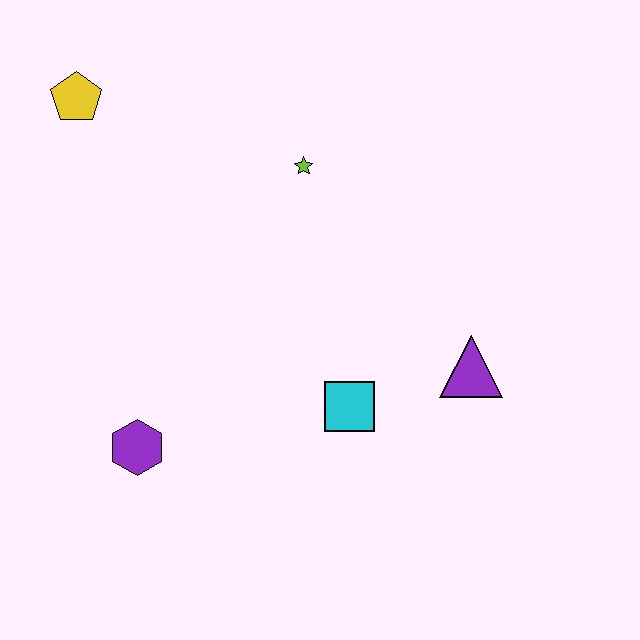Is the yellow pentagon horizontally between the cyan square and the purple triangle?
No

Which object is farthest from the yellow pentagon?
The purple triangle is farthest from the yellow pentagon.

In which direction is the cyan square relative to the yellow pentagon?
The cyan square is below the yellow pentagon.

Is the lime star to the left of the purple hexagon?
No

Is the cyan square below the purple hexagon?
No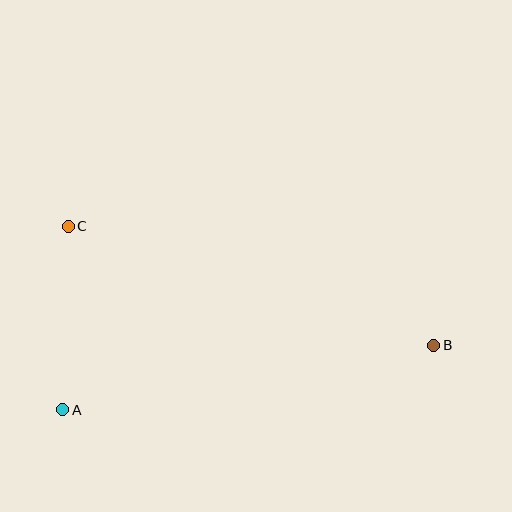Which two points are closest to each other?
Points A and C are closest to each other.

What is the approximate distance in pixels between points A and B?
The distance between A and B is approximately 376 pixels.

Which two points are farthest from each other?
Points B and C are farthest from each other.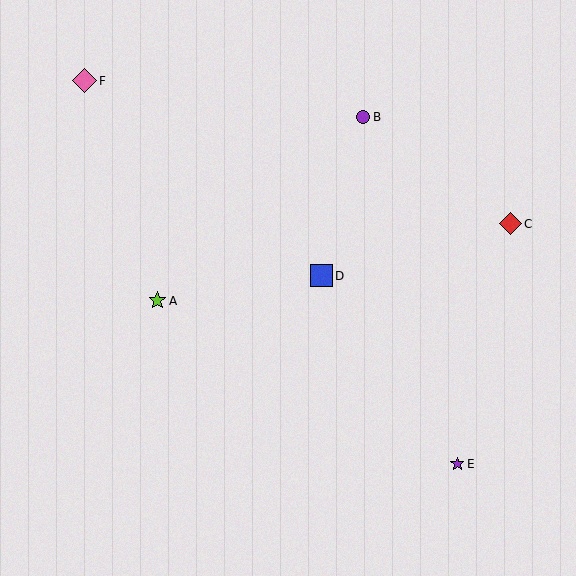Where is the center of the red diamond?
The center of the red diamond is at (511, 224).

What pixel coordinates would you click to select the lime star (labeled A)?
Click at (157, 301) to select the lime star A.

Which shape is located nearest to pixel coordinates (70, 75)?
The pink diamond (labeled F) at (84, 81) is nearest to that location.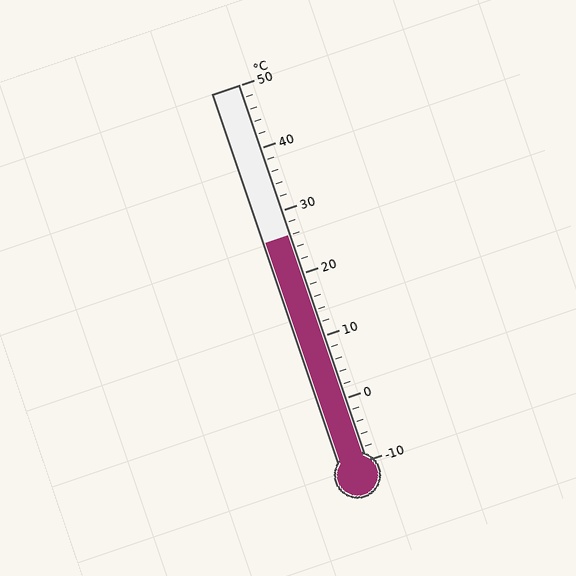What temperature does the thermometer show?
The thermometer shows approximately 26°C.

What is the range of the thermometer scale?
The thermometer scale ranges from -10°C to 50°C.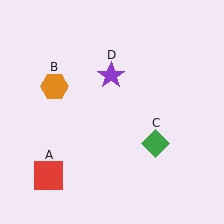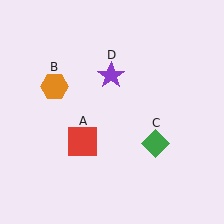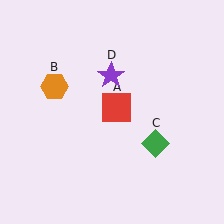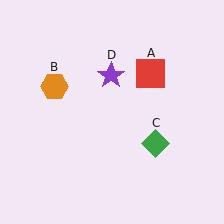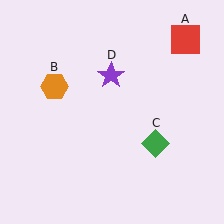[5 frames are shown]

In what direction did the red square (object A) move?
The red square (object A) moved up and to the right.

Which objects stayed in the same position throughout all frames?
Orange hexagon (object B) and green diamond (object C) and purple star (object D) remained stationary.